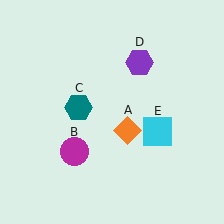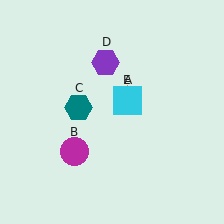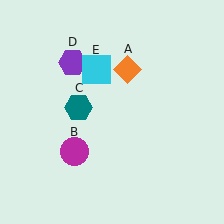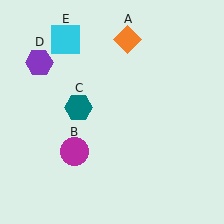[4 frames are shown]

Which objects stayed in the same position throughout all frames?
Magenta circle (object B) and teal hexagon (object C) remained stationary.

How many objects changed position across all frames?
3 objects changed position: orange diamond (object A), purple hexagon (object D), cyan square (object E).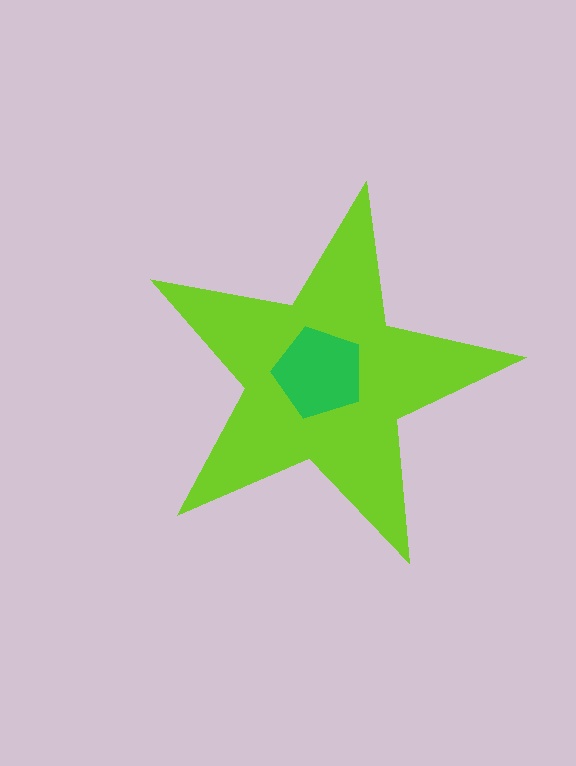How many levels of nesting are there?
2.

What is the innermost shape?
The green pentagon.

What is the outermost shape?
The lime star.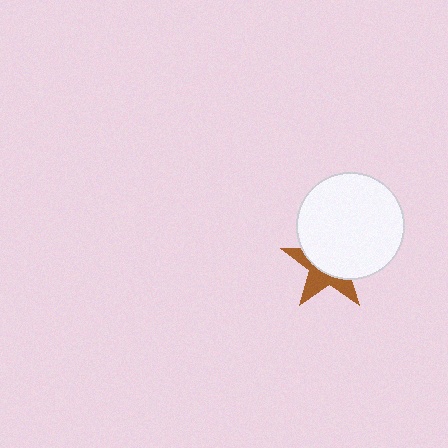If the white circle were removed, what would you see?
You would see the complete brown star.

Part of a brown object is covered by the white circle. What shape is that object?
It is a star.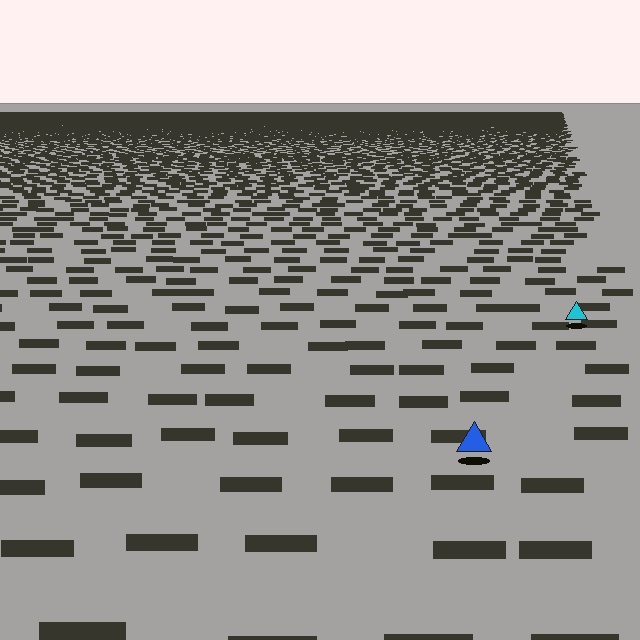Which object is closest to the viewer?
The blue triangle is closest. The texture marks near it are larger and more spread out.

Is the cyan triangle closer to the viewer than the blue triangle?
No. The blue triangle is closer — you can tell from the texture gradient: the ground texture is coarser near it.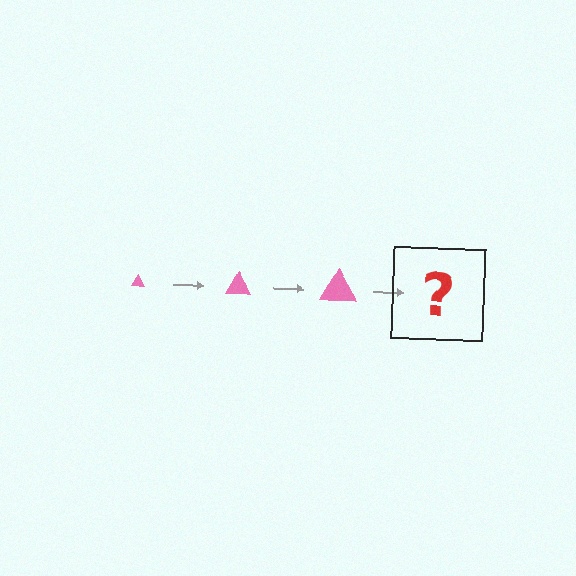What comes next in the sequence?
The next element should be a pink triangle, larger than the previous one.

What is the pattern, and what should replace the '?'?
The pattern is that the triangle gets progressively larger each step. The '?' should be a pink triangle, larger than the previous one.